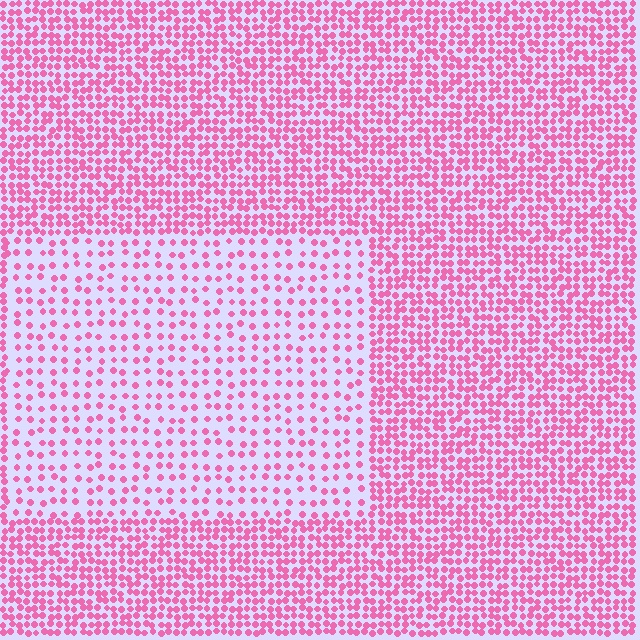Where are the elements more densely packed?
The elements are more densely packed outside the rectangle boundary.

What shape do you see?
I see a rectangle.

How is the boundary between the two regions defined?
The boundary is defined by a change in element density (approximately 2.3x ratio). All elements are the same color, size, and shape.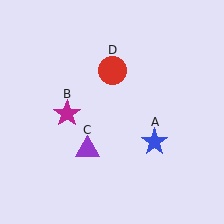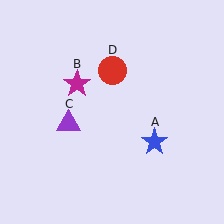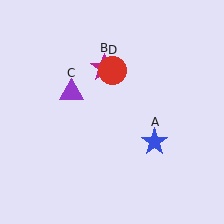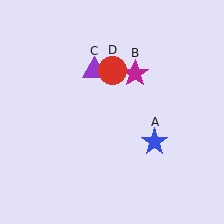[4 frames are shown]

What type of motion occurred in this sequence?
The magenta star (object B), purple triangle (object C) rotated clockwise around the center of the scene.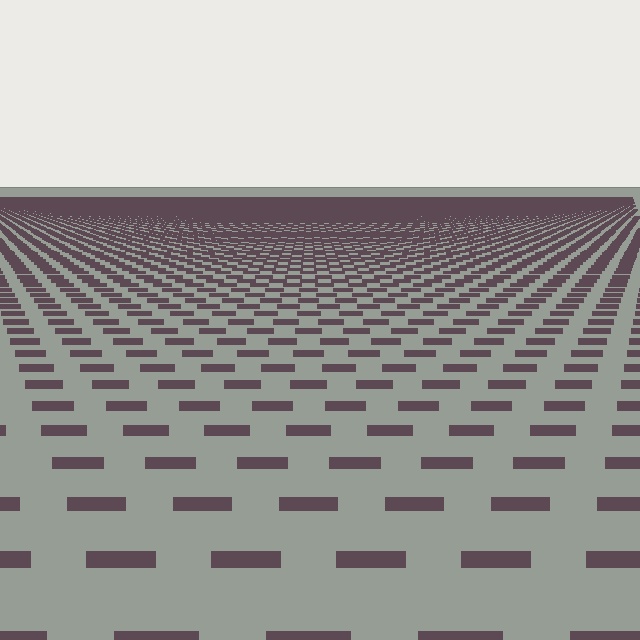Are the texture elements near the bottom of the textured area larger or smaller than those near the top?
Larger. Near the bottom, elements are closer to the viewer and appear at a bigger on-screen size.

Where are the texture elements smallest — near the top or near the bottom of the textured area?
Near the top.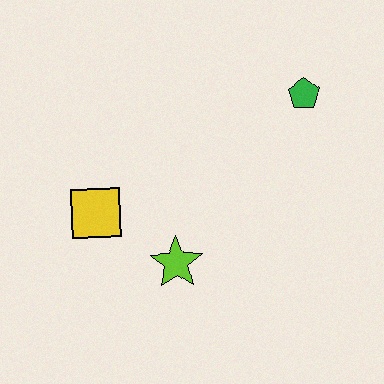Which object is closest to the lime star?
The yellow square is closest to the lime star.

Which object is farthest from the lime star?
The green pentagon is farthest from the lime star.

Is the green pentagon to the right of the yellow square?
Yes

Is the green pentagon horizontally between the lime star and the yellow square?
No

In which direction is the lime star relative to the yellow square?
The lime star is to the right of the yellow square.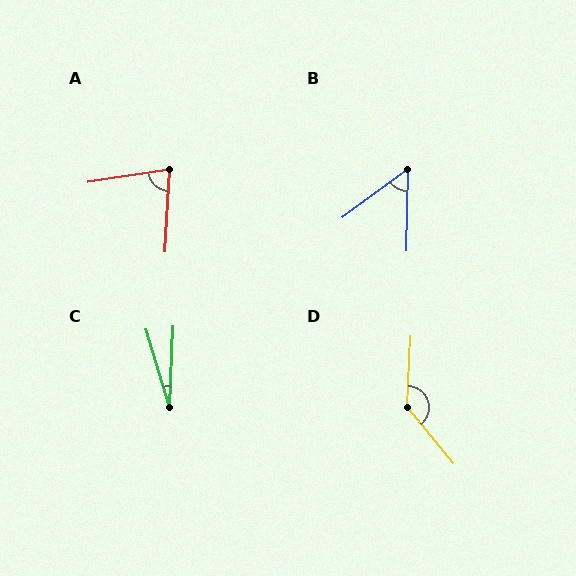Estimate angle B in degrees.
Approximately 52 degrees.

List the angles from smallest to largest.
C (19°), B (52°), A (78°), D (138°).